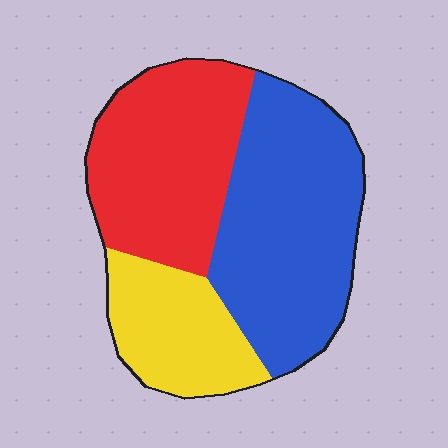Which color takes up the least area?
Yellow, at roughly 20%.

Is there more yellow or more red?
Red.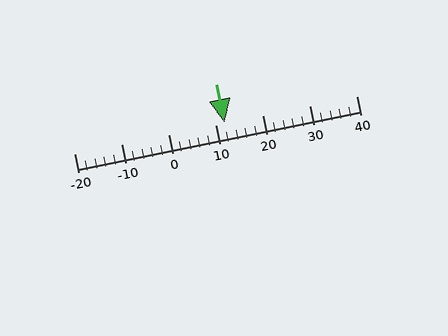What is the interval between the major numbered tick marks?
The major tick marks are spaced 10 units apart.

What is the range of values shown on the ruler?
The ruler shows values from -20 to 40.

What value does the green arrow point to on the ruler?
The green arrow points to approximately 12.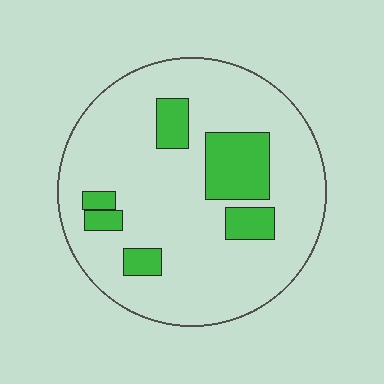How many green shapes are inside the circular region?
6.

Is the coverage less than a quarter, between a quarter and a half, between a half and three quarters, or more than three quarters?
Less than a quarter.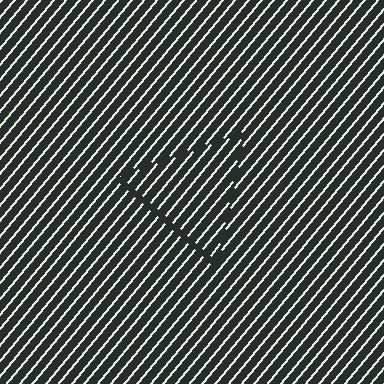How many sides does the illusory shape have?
3 sides — the line-ends trace a triangle.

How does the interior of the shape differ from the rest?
The interior of the shape contains the same grating, shifted by half a period — the contour is defined by the phase discontinuity where line-ends from the inner and outer gratings abut.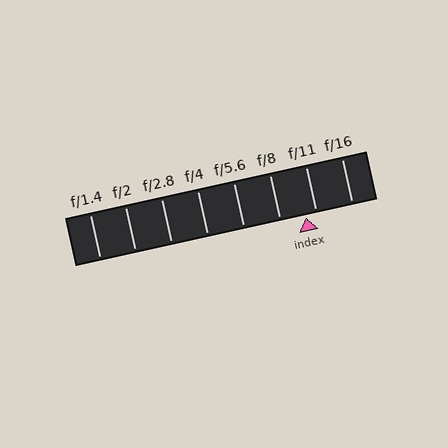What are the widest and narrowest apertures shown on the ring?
The widest aperture shown is f/1.4 and the narrowest is f/16.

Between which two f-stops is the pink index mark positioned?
The index mark is between f/8 and f/11.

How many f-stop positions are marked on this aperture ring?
There are 8 f-stop positions marked.